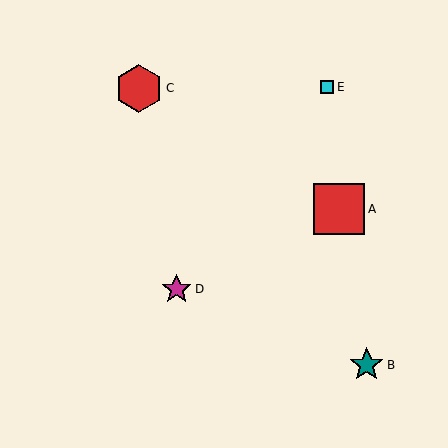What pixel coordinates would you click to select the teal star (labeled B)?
Click at (367, 365) to select the teal star B.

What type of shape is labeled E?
Shape E is a cyan square.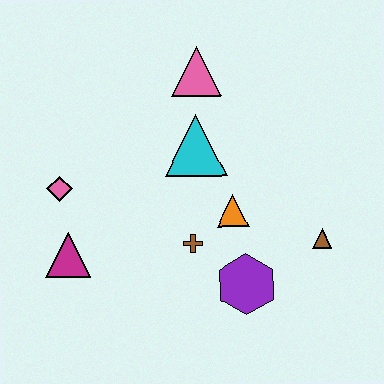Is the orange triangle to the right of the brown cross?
Yes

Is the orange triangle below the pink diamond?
Yes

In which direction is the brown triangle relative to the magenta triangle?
The brown triangle is to the right of the magenta triangle.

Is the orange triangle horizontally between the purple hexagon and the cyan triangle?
Yes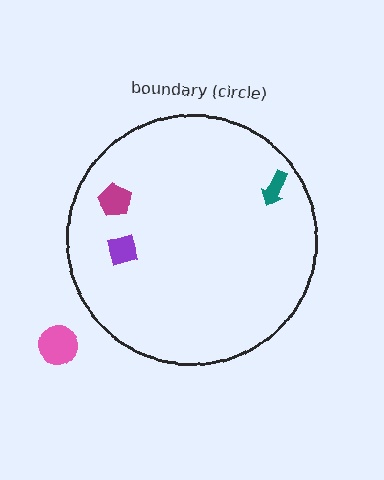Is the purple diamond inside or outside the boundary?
Inside.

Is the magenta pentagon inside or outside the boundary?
Inside.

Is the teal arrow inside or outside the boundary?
Inside.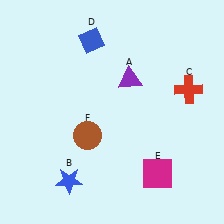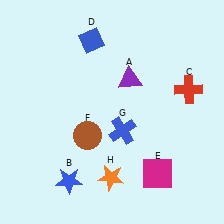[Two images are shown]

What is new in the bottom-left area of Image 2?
An orange star (H) was added in the bottom-left area of Image 2.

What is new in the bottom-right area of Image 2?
A blue cross (G) was added in the bottom-right area of Image 2.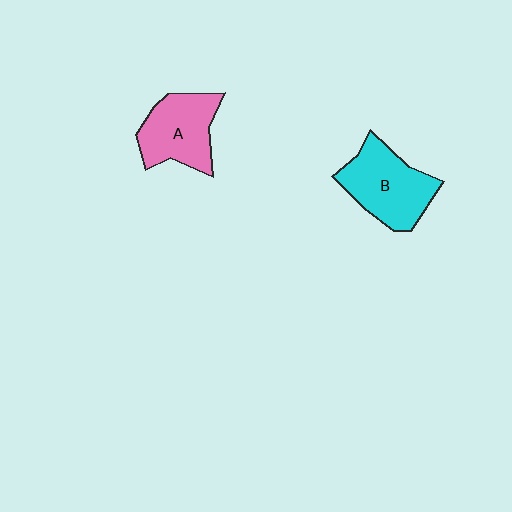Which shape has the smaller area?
Shape A (pink).